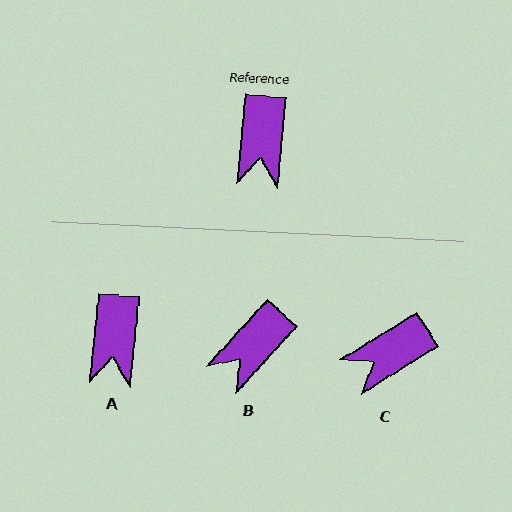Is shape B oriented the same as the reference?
No, it is off by about 37 degrees.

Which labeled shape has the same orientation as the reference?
A.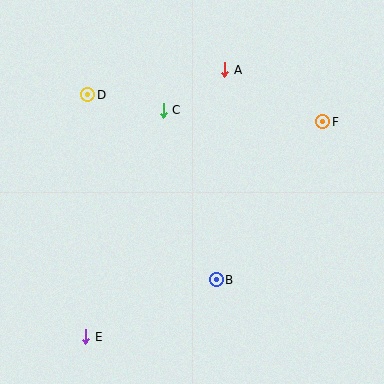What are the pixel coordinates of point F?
Point F is at (323, 122).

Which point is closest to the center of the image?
Point C at (163, 110) is closest to the center.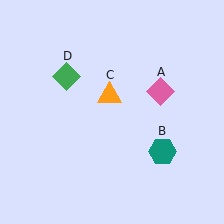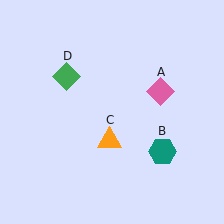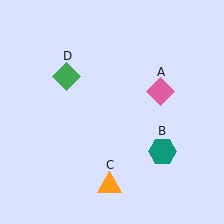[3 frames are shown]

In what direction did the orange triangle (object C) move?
The orange triangle (object C) moved down.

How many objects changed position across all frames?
1 object changed position: orange triangle (object C).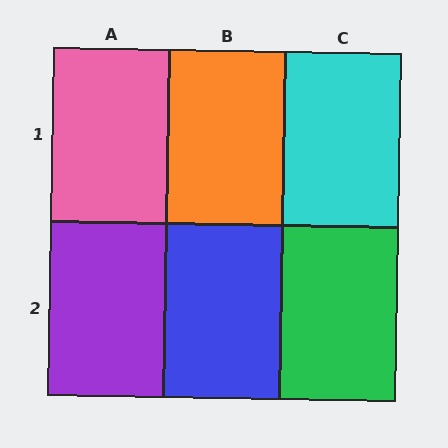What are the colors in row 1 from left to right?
Pink, orange, cyan.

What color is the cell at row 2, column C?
Green.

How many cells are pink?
1 cell is pink.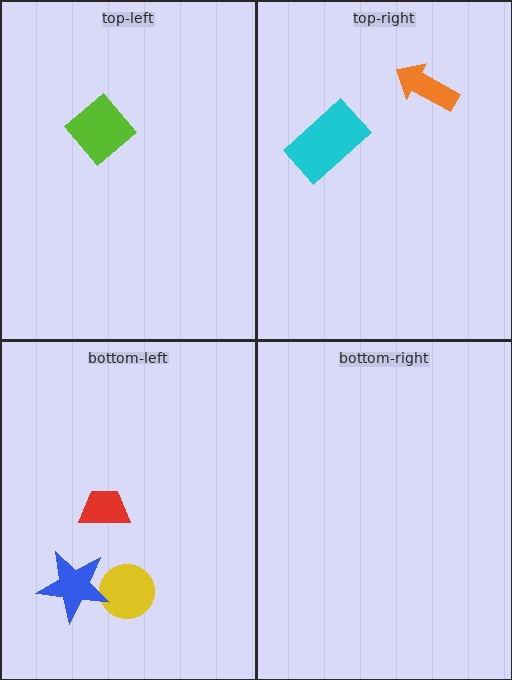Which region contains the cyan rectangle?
The top-right region.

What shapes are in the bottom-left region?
The yellow circle, the blue star, the red trapezoid.